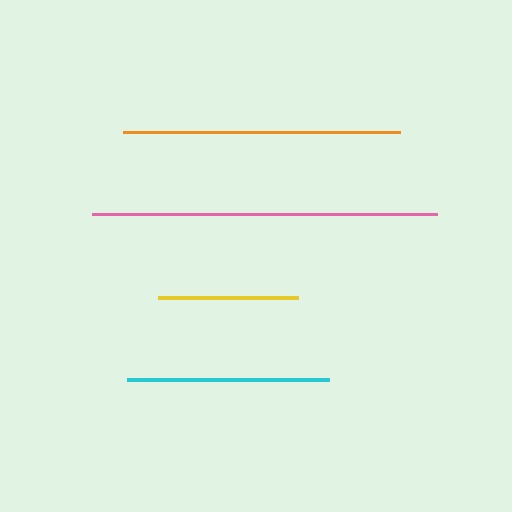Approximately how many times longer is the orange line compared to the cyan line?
The orange line is approximately 1.4 times the length of the cyan line.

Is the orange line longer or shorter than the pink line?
The pink line is longer than the orange line.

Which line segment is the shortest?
The yellow line is the shortest at approximately 140 pixels.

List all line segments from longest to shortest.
From longest to shortest: pink, orange, cyan, yellow.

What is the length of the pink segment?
The pink segment is approximately 346 pixels long.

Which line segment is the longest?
The pink line is the longest at approximately 346 pixels.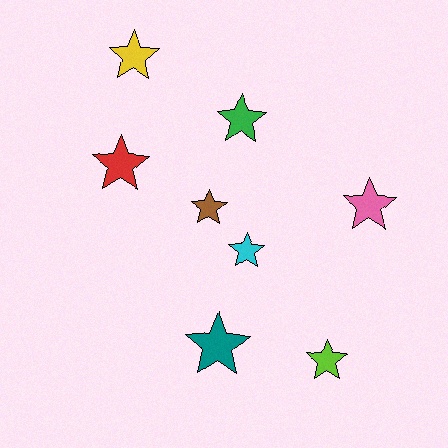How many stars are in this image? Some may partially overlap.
There are 8 stars.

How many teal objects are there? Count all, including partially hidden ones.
There is 1 teal object.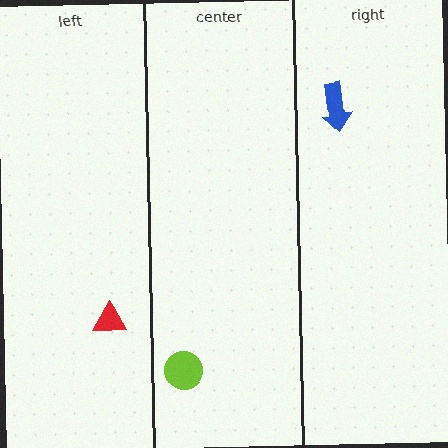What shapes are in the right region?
The blue arrow.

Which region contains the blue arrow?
The right region.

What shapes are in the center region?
The lime circle.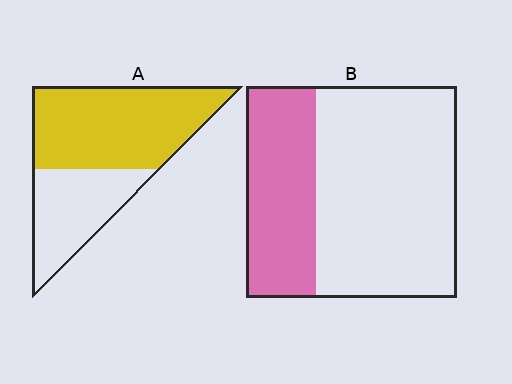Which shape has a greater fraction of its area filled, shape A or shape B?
Shape A.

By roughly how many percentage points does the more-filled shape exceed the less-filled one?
By roughly 30 percentage points (A over B).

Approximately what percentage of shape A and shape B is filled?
A is approximately 65% and B is approximately 35%.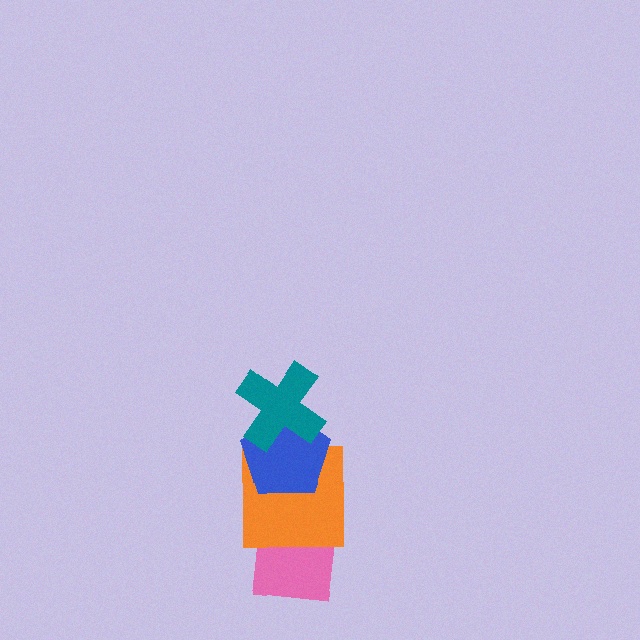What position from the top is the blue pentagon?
The blue pentagon is 2nd from the top.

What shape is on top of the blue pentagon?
The teal cross is on top of the blue pentagon.